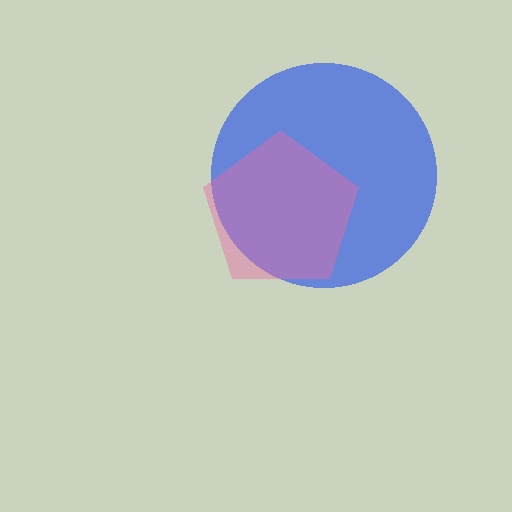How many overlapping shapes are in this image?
There are 2 overlapping shapes in the image.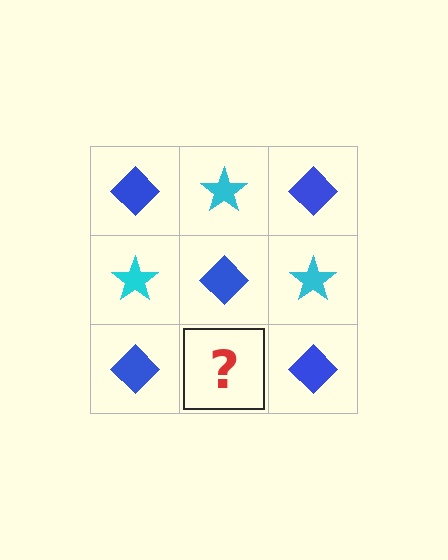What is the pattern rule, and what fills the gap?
The rule is that it alternates blue diamond and cyan star in a checkerboard pattern. The gap should be filled with a cyan star.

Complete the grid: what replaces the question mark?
The question mark should be replaced with a cyan star.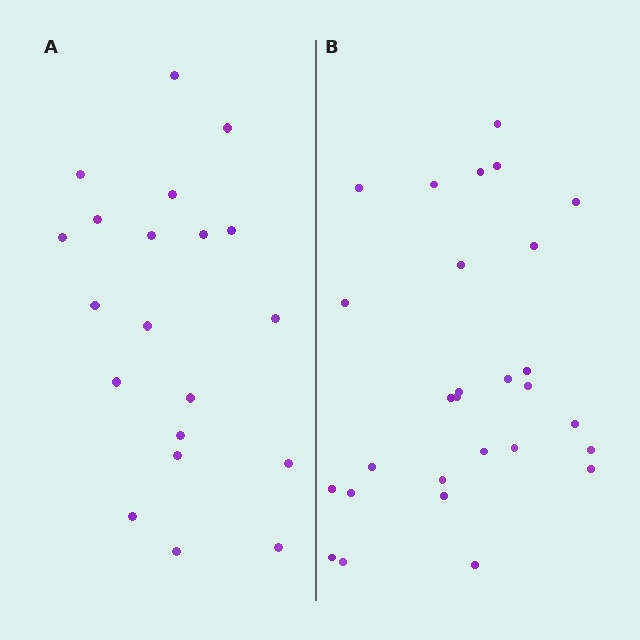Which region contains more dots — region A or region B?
Region B (the right region) has more dots.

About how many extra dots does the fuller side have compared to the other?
Region B has roughly 8 or so more dots than region A.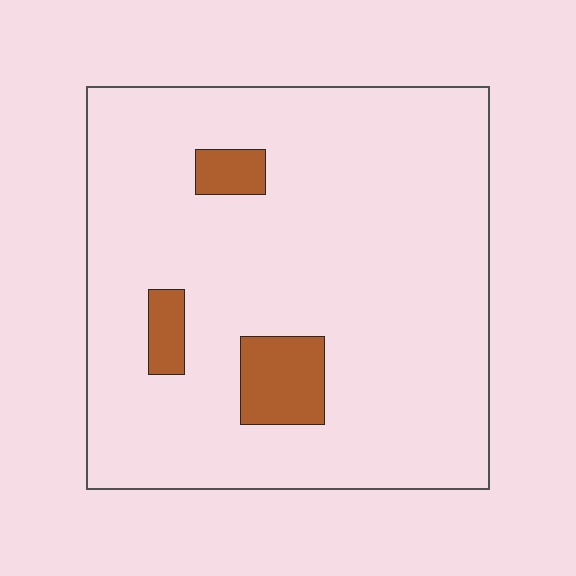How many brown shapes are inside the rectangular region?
3.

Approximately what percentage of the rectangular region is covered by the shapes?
Approximately 10%.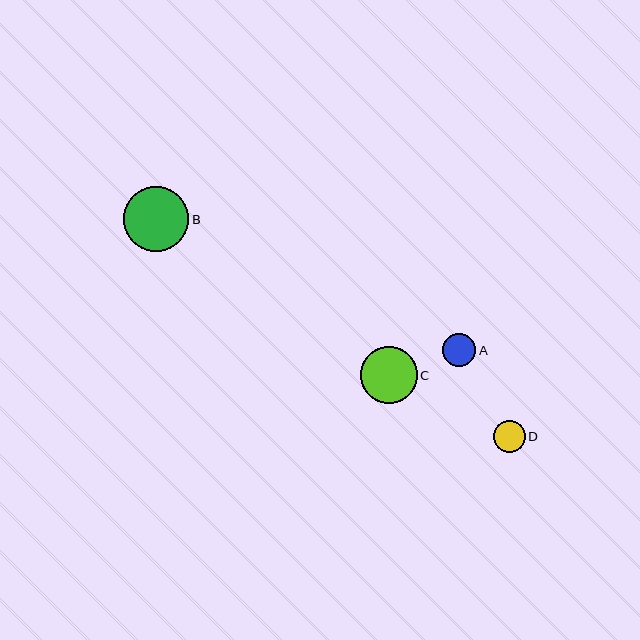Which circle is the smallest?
Circle D is the smallest with a size of approximately 32 pixels.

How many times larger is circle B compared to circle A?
Circle B is approximately 2.0 times the size of circle A.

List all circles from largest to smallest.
From largest to smallest: B, C, A, D.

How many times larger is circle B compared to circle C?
Circle B is approximately 1.2 times the size of circle C.